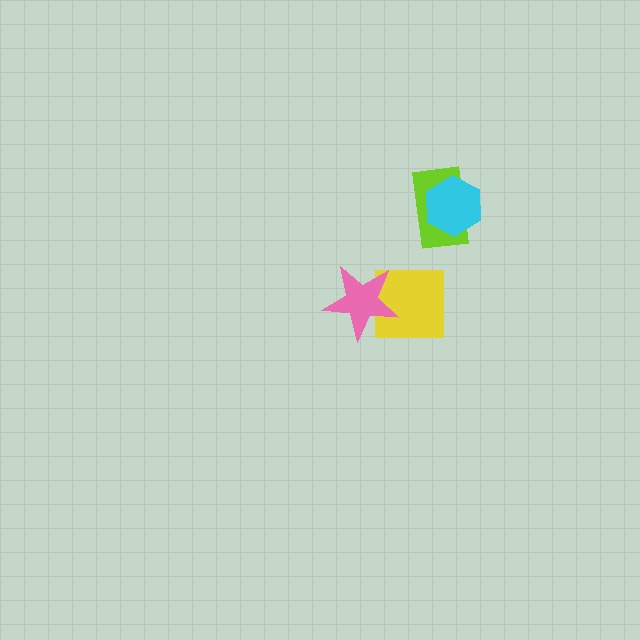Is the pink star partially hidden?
No, no other shape covers it.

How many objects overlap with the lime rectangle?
1 object overlaps with the lime rectangle.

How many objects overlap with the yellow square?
1 object overlaps with the yellow square.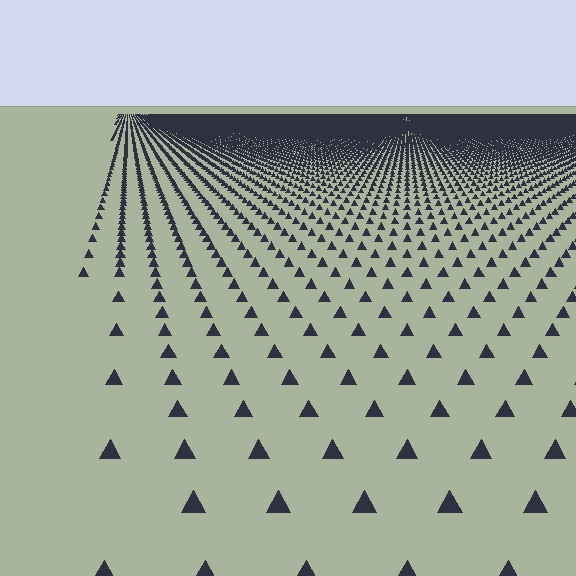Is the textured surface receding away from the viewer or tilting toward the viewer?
The surface is receding away from the viewer. Texture elements get smaller and denser toward the top.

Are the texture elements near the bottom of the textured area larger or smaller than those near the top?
Larger. Near the bottom, elements are closer to the viewer and appear at a bigger on-screen size.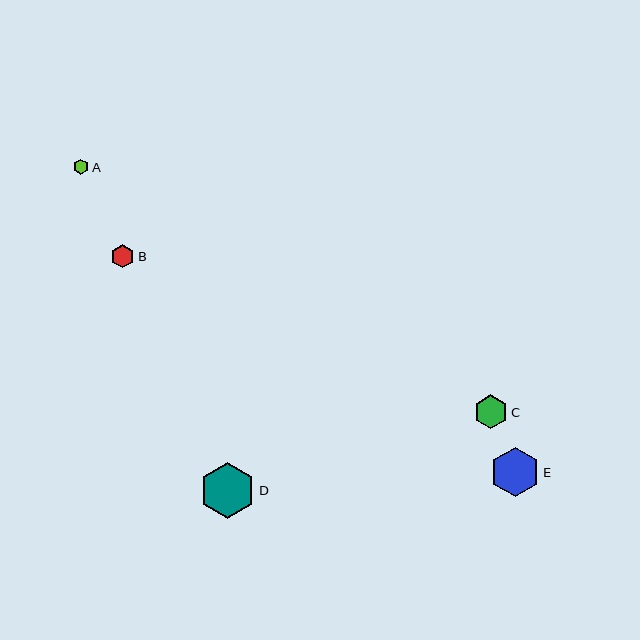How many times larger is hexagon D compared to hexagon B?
Hexagon D is approximately 2.4 times the size of hexagon B.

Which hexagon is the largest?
Hexagon D is the largest with a size of approximately 56 pixels.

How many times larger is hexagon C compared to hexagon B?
Hexagon C is approximately 1.5 times the size of hexagon B.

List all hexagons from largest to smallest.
From largest to smallest: D, E, C, B, A.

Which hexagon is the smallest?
Hexagon A is the smallest with a size of approximately 16 pixels.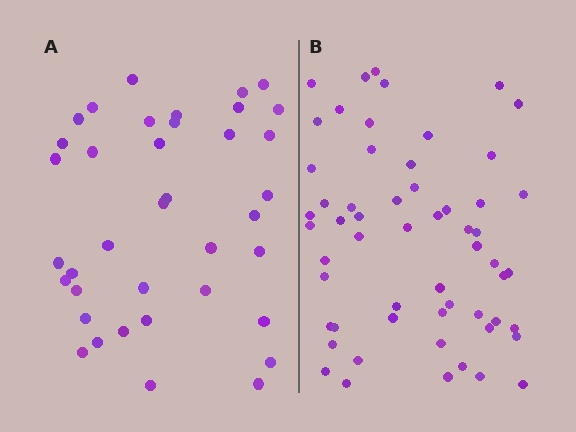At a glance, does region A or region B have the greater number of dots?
Region B (the right region) has more dots.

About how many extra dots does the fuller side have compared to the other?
Region B has approximately 20 more dots than region A.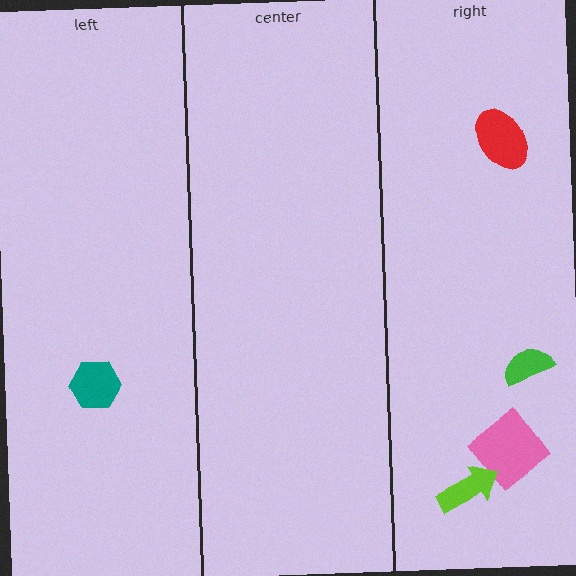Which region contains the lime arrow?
The right region.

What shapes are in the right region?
The pink diamond, the lime arrow, the green semicircle, the red ellipse.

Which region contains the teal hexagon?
The left region.